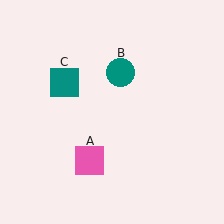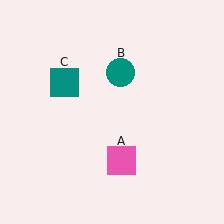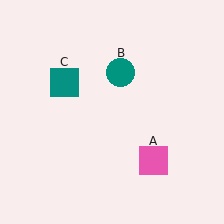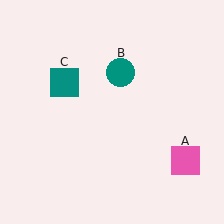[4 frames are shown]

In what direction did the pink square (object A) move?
The pink square (object A) moved right.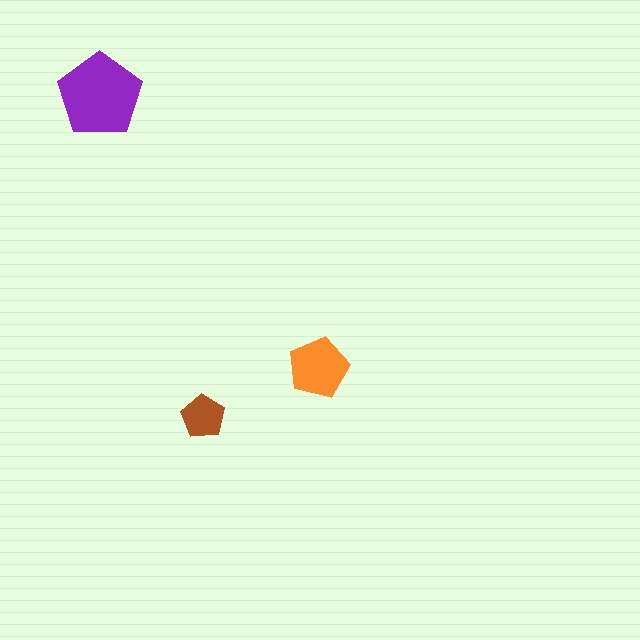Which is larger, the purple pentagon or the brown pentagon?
The purple one.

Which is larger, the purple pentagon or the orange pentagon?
The purple one.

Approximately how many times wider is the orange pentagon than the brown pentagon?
About 1.5 times wider.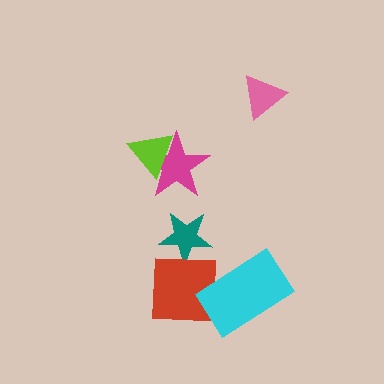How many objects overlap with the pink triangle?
0 objects overlap with the pink triangle.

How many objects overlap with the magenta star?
1 object overlaps with the magenta star.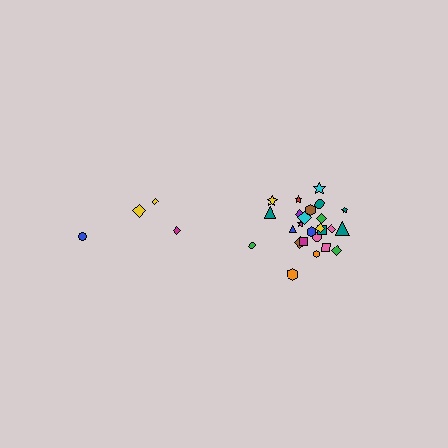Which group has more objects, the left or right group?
The right group.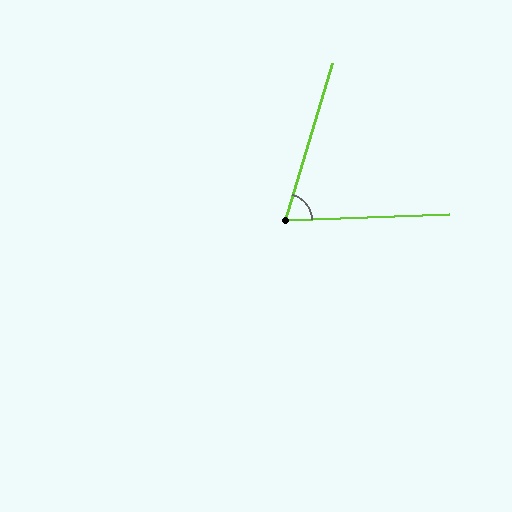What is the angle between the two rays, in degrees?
Approximately 71 degrees.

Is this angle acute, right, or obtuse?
It is acute.